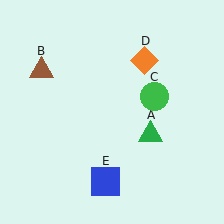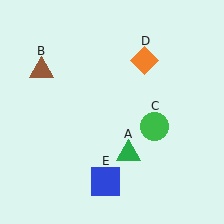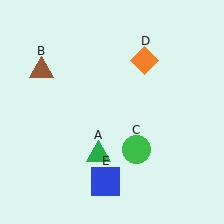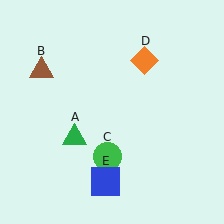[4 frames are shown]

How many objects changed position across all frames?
2 objects changed position: green triangle (object A), green circle (object C).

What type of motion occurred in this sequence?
The green triangle (object A), green circle (object C) rotated clockwise around the center of the scene.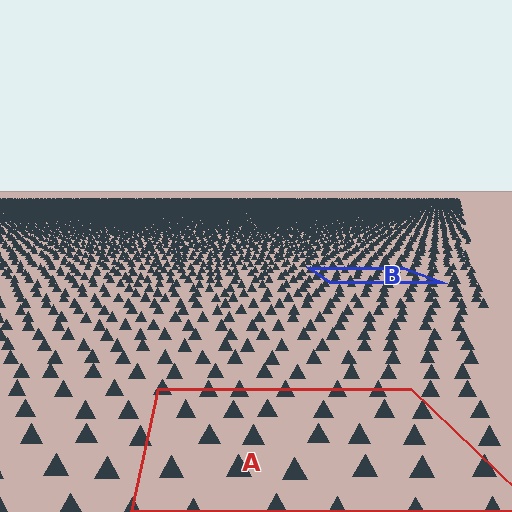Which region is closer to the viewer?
Region A is closer. The texture elements there are larger and more spread out.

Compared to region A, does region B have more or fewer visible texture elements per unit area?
Region B has more texture elements per unit area — they are packed more densely because it is farther away.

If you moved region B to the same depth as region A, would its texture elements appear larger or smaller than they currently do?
They would appear larger. At a closer depth, the same texture elements are projected at a bigger on-screen size.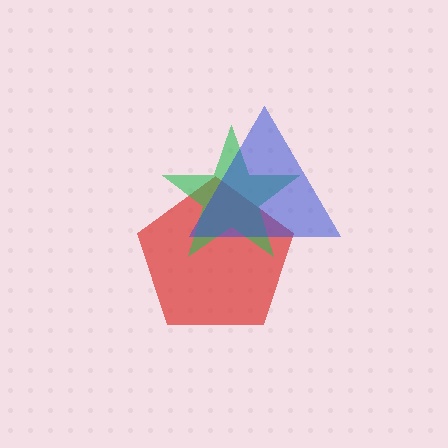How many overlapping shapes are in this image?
There are 3 overlapping shapes in the image.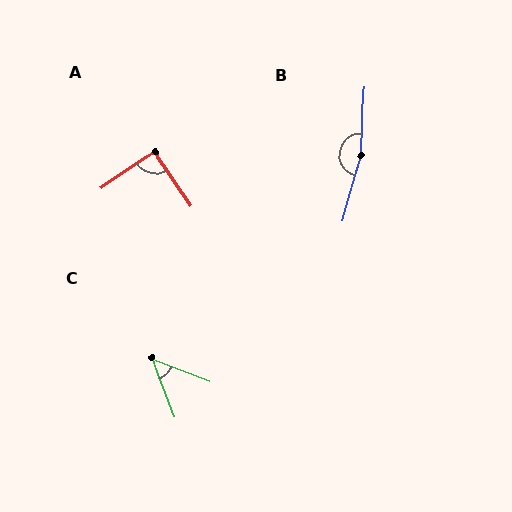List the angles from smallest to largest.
C (48°), A (90°), B (166°).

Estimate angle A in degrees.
Approximately 90 degrees.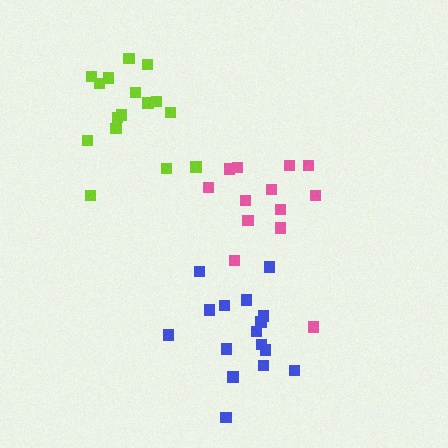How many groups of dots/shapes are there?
There are 3 groups.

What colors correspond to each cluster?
The clusters are colored: lime, pink, blue.